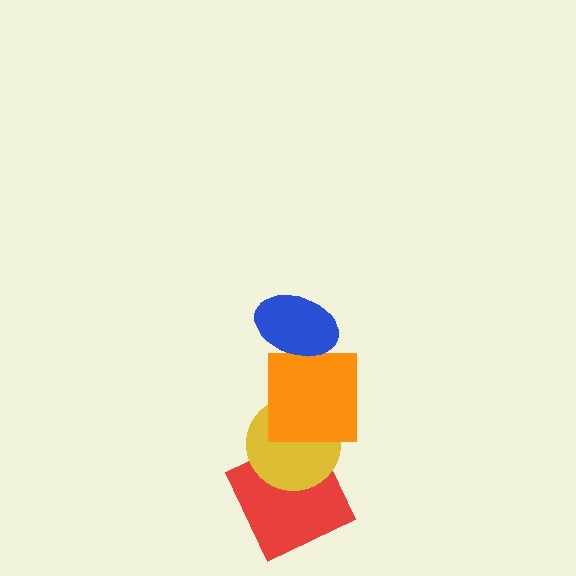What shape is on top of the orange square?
The blue ellipse is on top of the orange square.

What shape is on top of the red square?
The yellow circle is on top of the red square.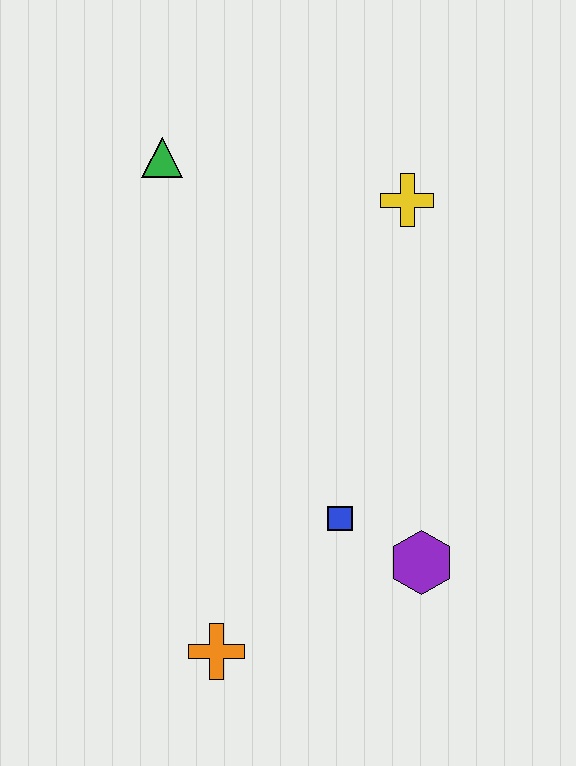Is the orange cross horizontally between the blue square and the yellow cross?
No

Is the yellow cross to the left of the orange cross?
No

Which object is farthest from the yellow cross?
The orange cross is farthest from the yellow cross.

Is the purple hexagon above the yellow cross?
No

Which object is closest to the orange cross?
The blue square is closest to the orange cross.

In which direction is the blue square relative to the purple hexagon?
The blue square is to the left of the purple hexagon.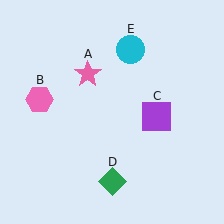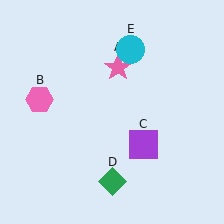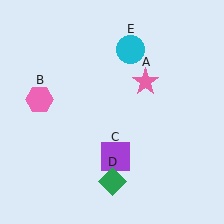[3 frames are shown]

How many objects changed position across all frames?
2 objects changed position: pink star (object A), purple square (object C).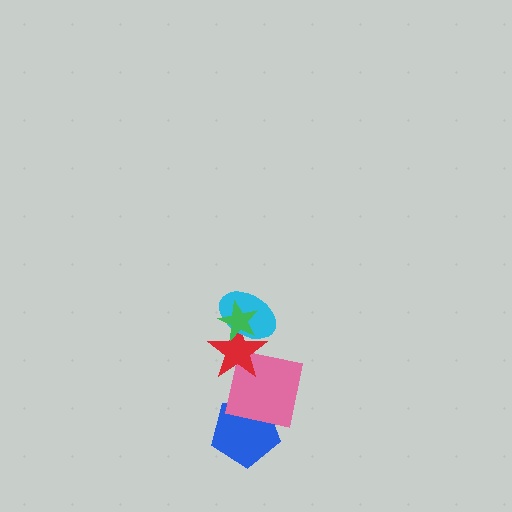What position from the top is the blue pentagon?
The blue pentagon is 5th from the top.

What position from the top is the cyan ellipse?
The cyan ellipse is 2nd from the top.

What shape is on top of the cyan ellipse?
The green star is on top of the cyan ellipse.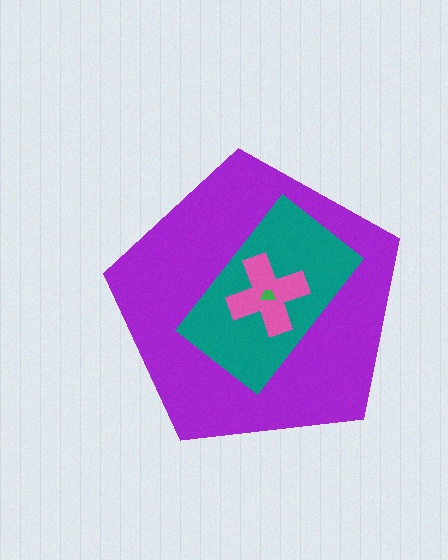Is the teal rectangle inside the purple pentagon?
Yes.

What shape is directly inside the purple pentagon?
The teal rectangle.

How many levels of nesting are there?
4.